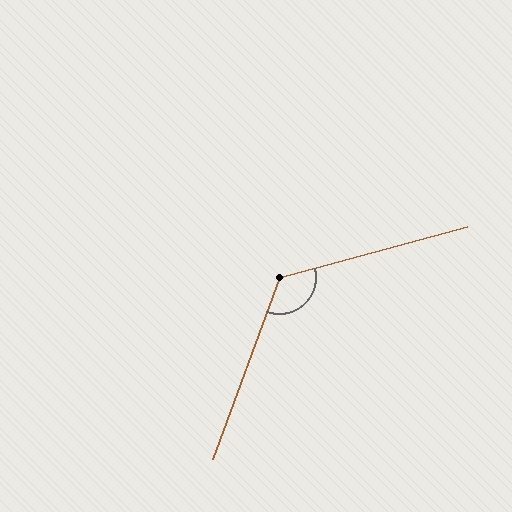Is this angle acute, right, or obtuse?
It is obtuse.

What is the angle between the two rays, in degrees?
Approximately 125 degrees.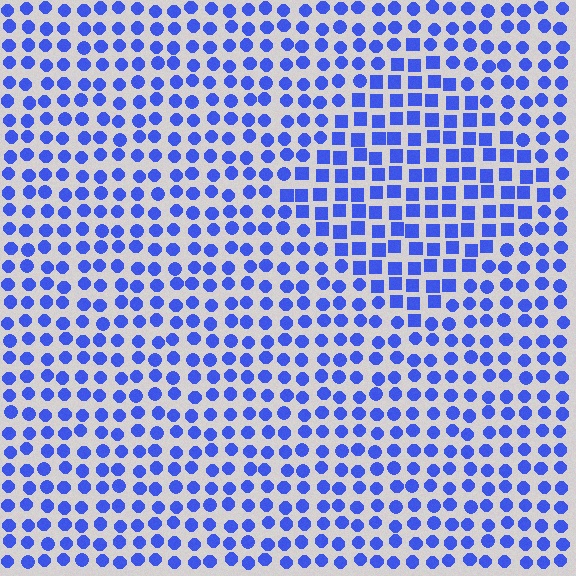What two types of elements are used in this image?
The image uses squares inside the diamond region and circles outside it.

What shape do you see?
I see a diamond.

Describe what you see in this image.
The image is filled with small blue elements arranged in a uniform grid. A diamond-shaped region contains squares, while the surrounding area contains circles. The boundary is defined purely by the change in element shape.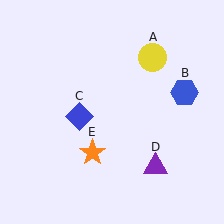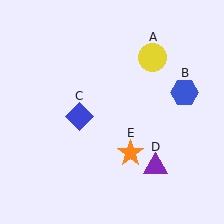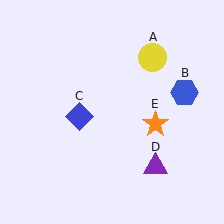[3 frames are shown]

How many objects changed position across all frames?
1 object changed position: orange star (object E).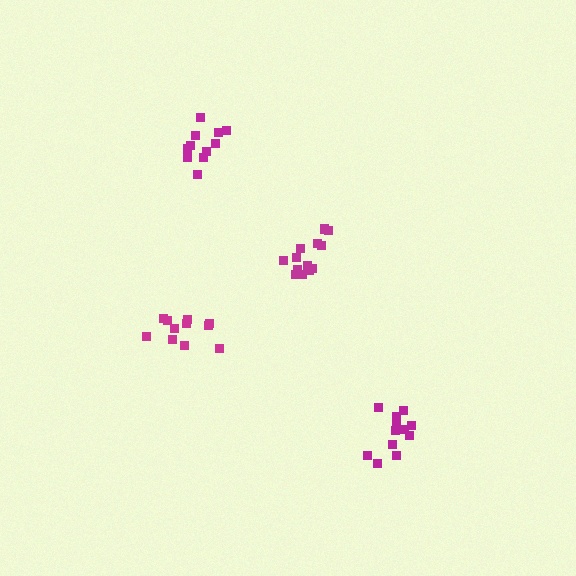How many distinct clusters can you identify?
There are 4 distinct clusters.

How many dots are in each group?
Group 1: 12 dots, Group 2: 13 dots, Group 3: 11 dots, Group 4: 11 dots (47 total).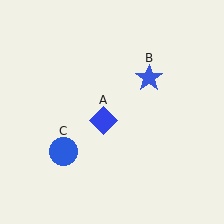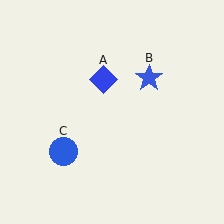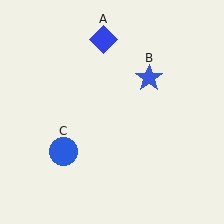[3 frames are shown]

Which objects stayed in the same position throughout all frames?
Blue star (object B) and blue circle (object C) remained stationary.